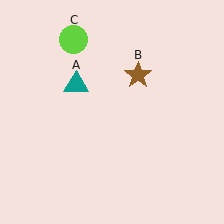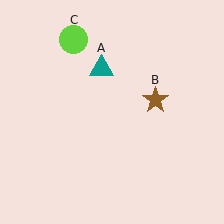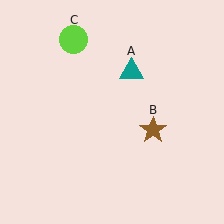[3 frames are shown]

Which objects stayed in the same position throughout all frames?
Lime circle (object C) remained stationary.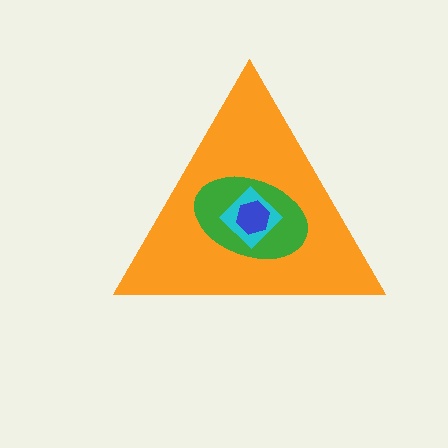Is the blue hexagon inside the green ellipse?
Yes.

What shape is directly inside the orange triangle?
The green ellipse.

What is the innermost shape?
The blue hexagon.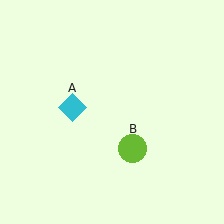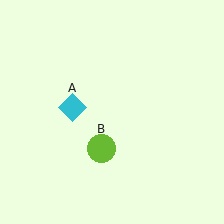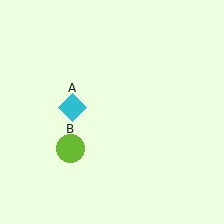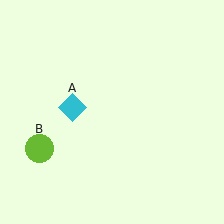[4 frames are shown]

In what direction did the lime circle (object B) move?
The lime circle (object B) moved left.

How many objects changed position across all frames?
1 object changed position: lime circle (object B).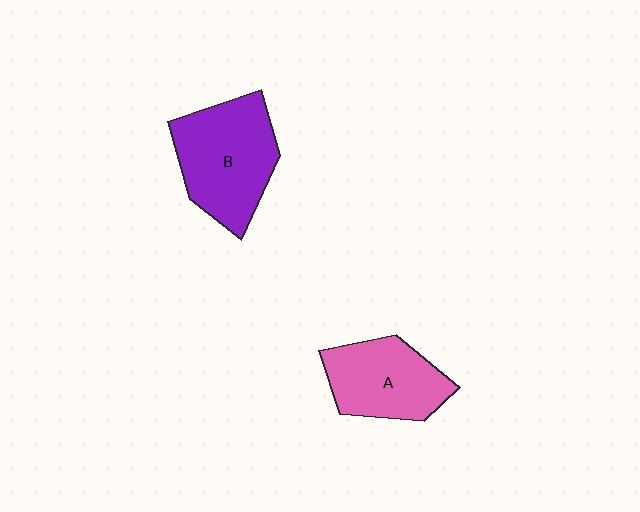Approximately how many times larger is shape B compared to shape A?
Approximately 1.3 times.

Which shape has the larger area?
Shape B (purple).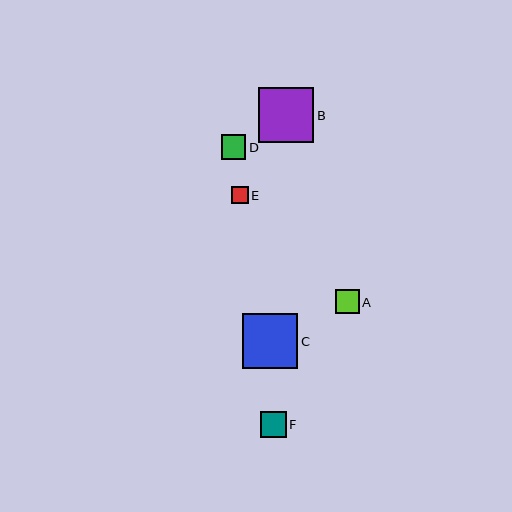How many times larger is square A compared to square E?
Square A is approximately 1.4 times the size of square E.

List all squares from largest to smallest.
From largest to smallest: B, C, F, D, A, E.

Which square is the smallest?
Square E is the smallest with a size of approximately 17 pixels.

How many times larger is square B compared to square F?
Square B is approximately 2.2 times the size of square F.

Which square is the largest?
Square B is the largest with a size of approximately 55 pixels.